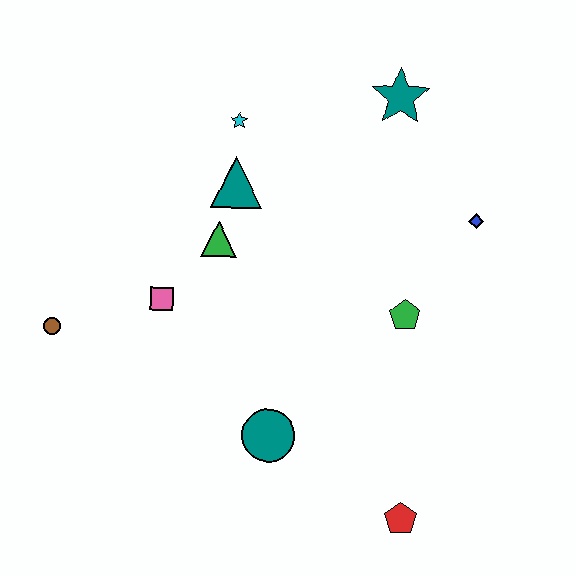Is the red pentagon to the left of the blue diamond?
Yes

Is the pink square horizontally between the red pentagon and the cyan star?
No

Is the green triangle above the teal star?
No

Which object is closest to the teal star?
The blue diamond is closest to the teal star.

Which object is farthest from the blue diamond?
The brown circle is farthest from the blue diamond.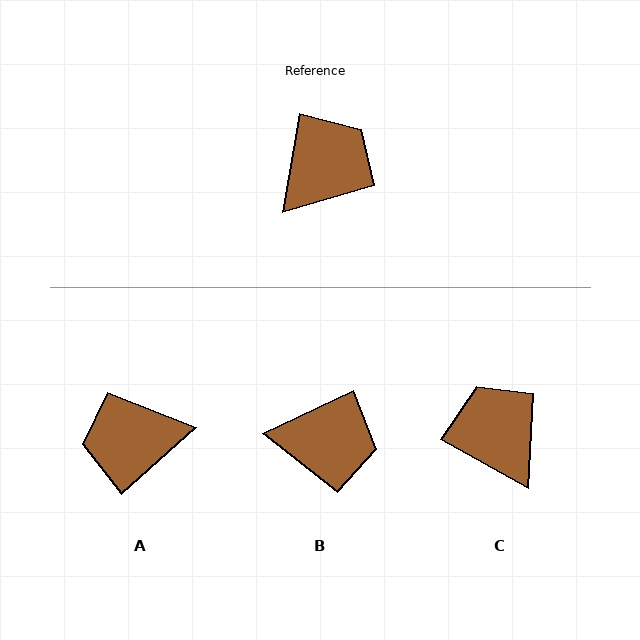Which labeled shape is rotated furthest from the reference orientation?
A, about 142 degrees away.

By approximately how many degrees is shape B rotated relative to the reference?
Approximately 55 degrees clockwise.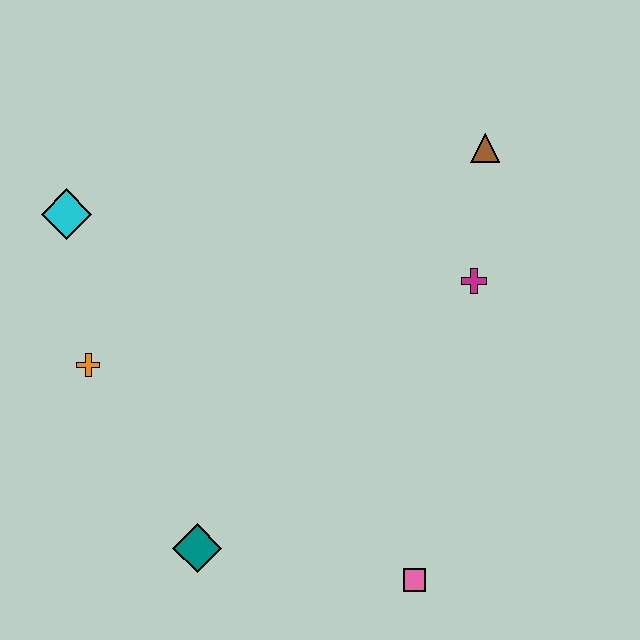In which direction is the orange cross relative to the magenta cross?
The orange cross is to the left of the magenta cross.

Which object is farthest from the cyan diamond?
The pink square is farthest from the cyan diamond.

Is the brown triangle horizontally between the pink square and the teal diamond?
No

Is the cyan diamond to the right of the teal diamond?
No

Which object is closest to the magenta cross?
The brown triangle is closest to the magenta cross.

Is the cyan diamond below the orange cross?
No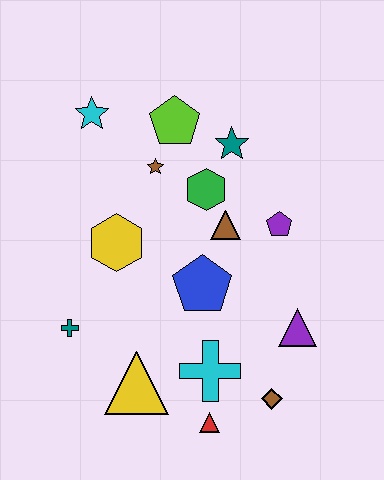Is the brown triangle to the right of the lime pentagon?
Yes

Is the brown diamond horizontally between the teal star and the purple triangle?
Yes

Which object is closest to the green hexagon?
The brown triangle is closest to the green hexagon.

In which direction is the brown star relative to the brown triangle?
The brown star is to the left of the brown triangle.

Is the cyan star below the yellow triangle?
No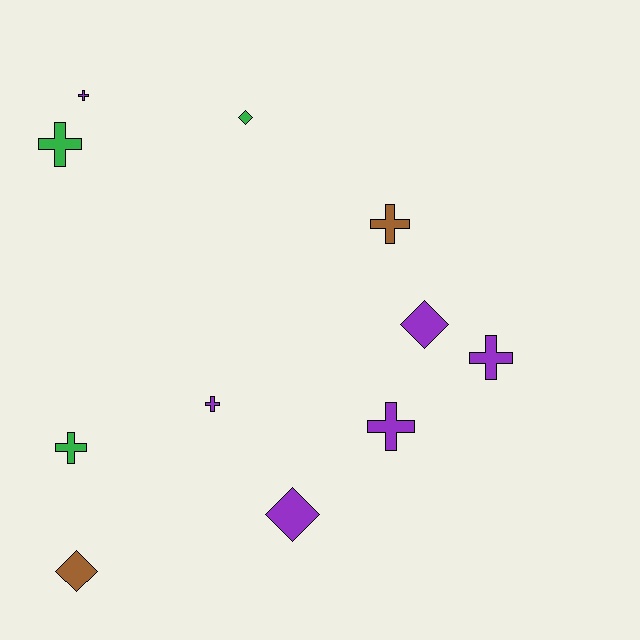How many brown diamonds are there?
There is 1 brown diamond.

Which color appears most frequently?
Purple, with 6 objects.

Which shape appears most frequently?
Cross, with 7 objects.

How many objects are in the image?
There are 11 objects.